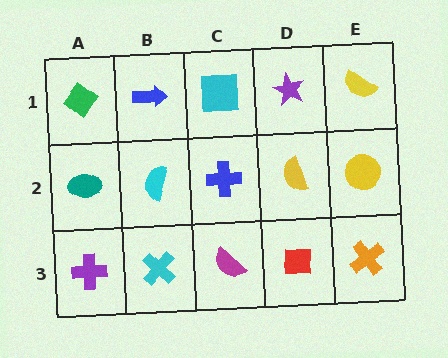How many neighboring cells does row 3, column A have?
2.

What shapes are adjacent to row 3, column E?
A yellow circle (row 2, column E), a red square (row 3, column D).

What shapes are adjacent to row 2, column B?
A blue arrow (row 1, column B), a cyan cross (row 3, column B), a teal ellipse (row 2, column A), a blue cross (row 2, column C).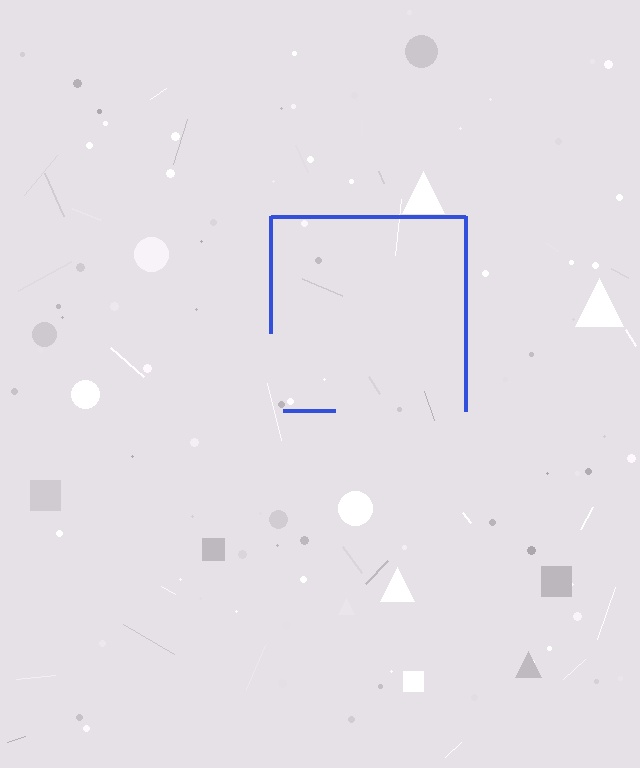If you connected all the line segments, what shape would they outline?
They would outline a square.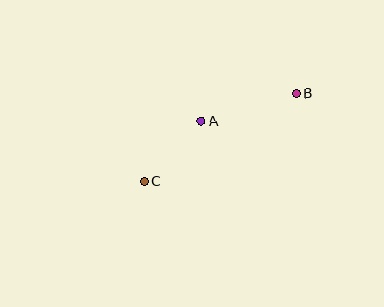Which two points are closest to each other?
Points A and C are closest to each other.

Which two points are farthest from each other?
Points B and C are farthest from each other.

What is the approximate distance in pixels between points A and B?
The distance between A and B is approximately 99 pixels.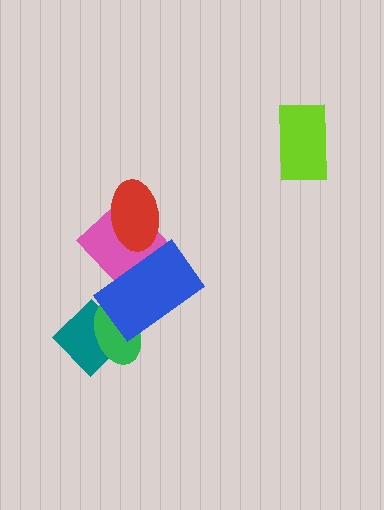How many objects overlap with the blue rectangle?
3 objects overlap with the blue rectangle.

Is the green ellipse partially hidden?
Yes, it is partially covered by another shape.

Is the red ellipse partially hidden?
No, no other shape covers it.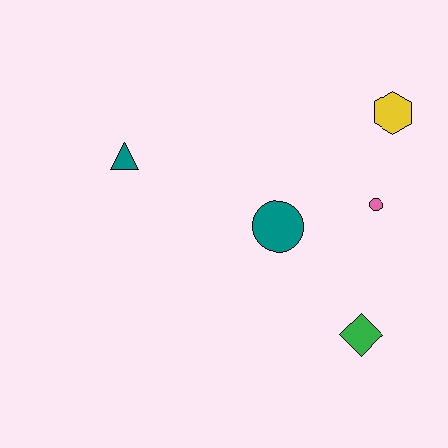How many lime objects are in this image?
There are no lime objects.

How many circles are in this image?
There are 2 circles.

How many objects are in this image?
There are 5 objects.